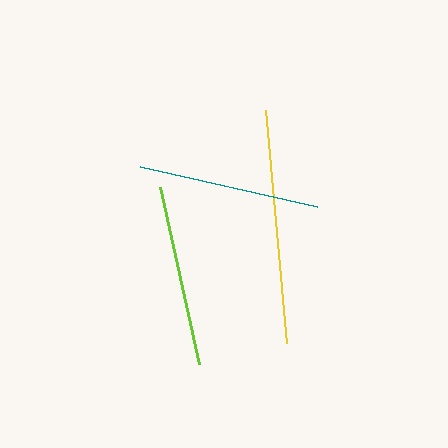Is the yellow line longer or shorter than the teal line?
The yellow line is longer than the teal line.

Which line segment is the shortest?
The lime line is the shortest at approximately 181 pixels.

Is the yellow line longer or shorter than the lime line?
The yellow line is longer than the lime line.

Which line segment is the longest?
The yellow line is the longest at approximately 234 pixels.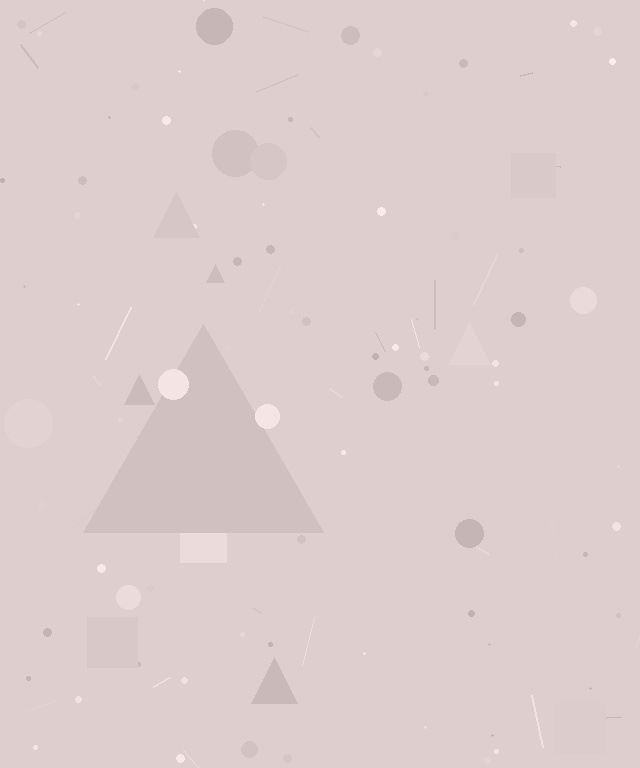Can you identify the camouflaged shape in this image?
The camouflaged shape is a triangle.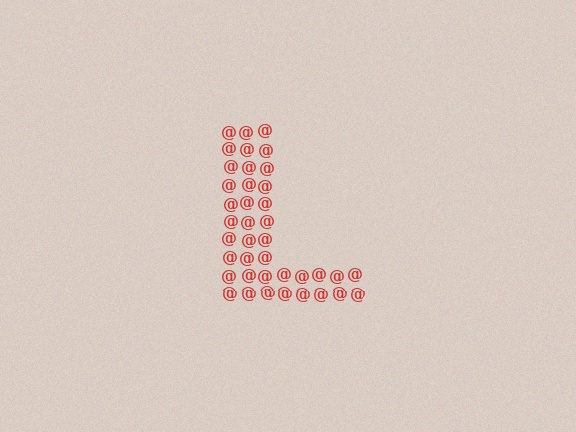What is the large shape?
The large shape is the letter L.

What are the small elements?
The small elements are at signs.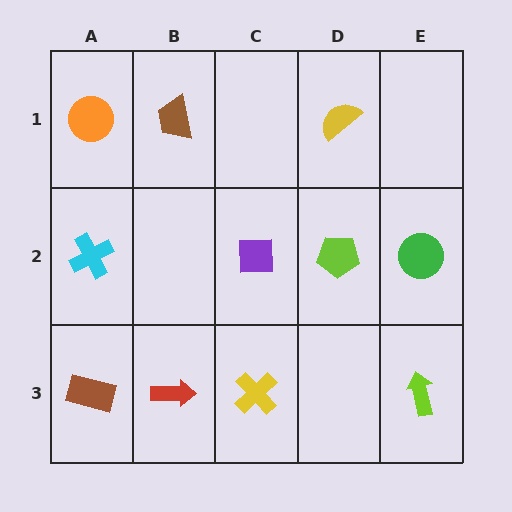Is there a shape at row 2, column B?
No, that cell is empty.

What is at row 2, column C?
A purple square.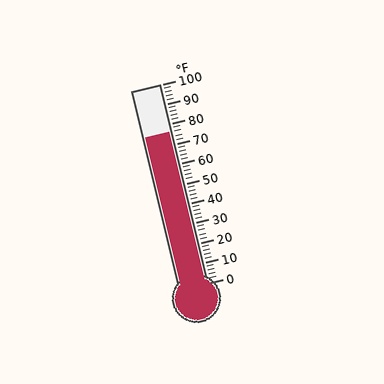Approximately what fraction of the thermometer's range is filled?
The thermometer is filled to approximately 75% of its range.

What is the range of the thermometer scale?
The thermometer scale ranges from 0°F to 100°F.